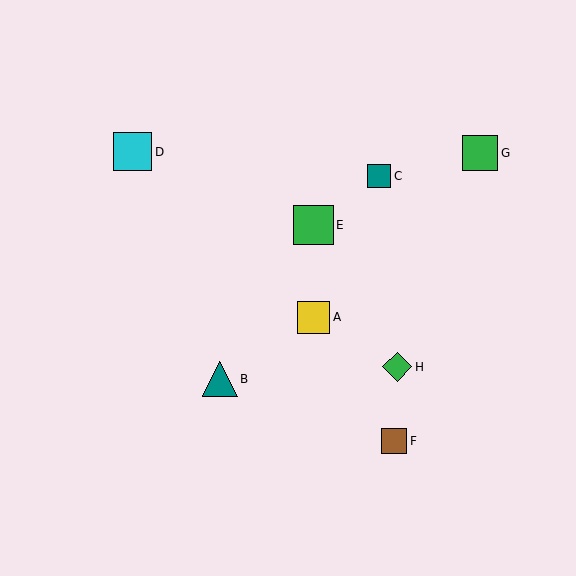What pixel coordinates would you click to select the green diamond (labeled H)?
Click at (397, 367) to select the green diamond H.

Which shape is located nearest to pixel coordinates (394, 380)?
The green diamond (labeled H) at (397, 367) is nearest to that location.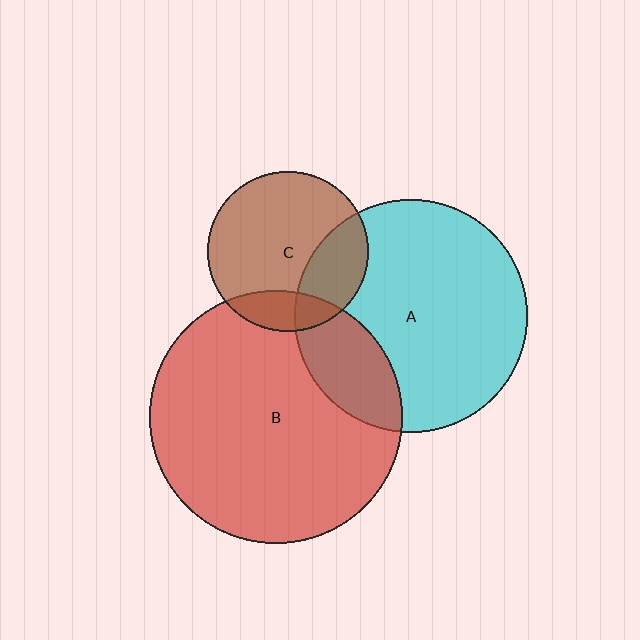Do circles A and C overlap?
Yes.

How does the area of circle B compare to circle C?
Approximately 2.5 times.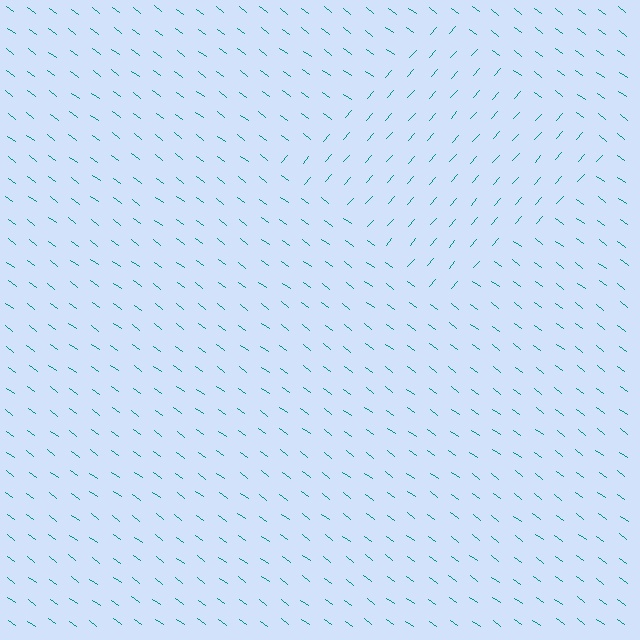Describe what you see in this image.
The image is filled with small teal line segments. A diamond region in the image has lines oriented differently from the surrounding lines, creating a visible texture boundary.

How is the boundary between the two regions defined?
The boundary is defined purely by a change in line orientation (approximately 85 degrees difference). All lines are the same color and thickness.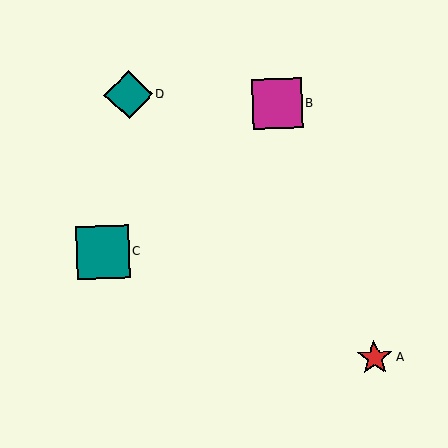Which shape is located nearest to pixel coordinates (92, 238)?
The teal square (labeled C) at (103, 252) is nearest to that location.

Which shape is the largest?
The teal square (labeled C) is the largest.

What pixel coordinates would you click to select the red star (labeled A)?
Click at (375, 358) to select the red star A.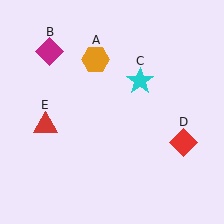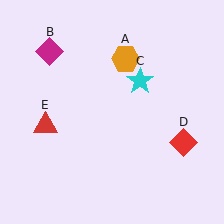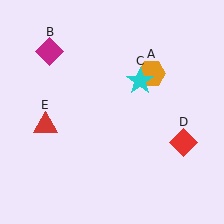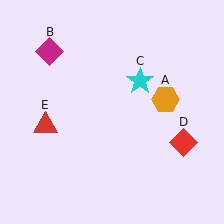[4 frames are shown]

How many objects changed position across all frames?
1 object changed position: orange hexagon (object A).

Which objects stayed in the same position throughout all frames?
Magenta diamond (object B) and cyan star (object C) and red diamond (object D) and red triangle (object E) remained stationary.